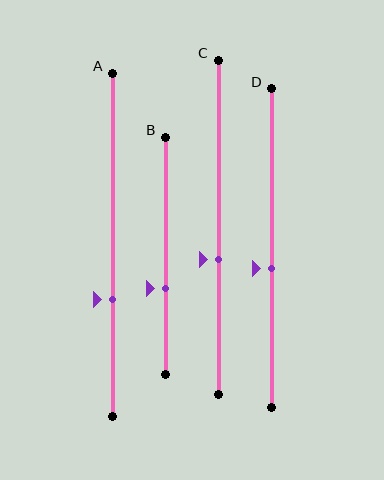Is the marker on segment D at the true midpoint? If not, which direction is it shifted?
No, the marker on segment D is shifted downward by about 6% of the segment length.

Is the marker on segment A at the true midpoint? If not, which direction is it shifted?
No, the marker on segment A is shifted downward by about 16% of the segment length.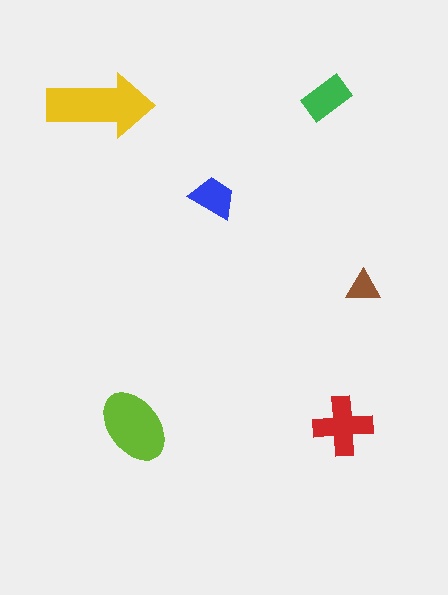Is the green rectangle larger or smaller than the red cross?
Smaller.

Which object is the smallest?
The brown triangle.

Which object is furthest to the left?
The yellow arrow is leftmost.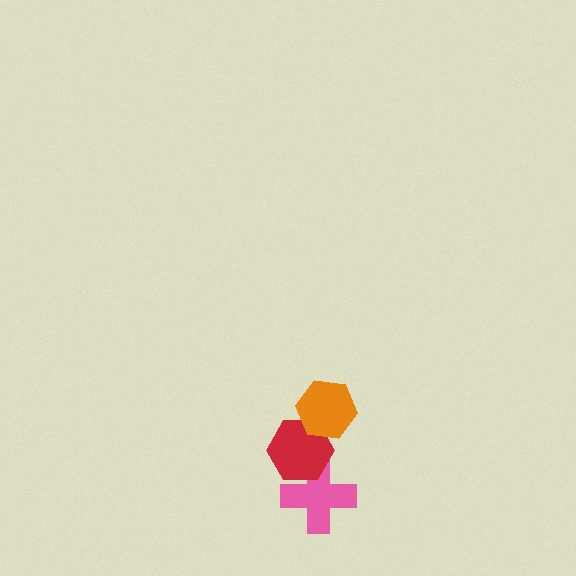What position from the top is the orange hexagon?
The orange hexagon is 1st from the top.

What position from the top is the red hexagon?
The red hexagon is 2nd from the top.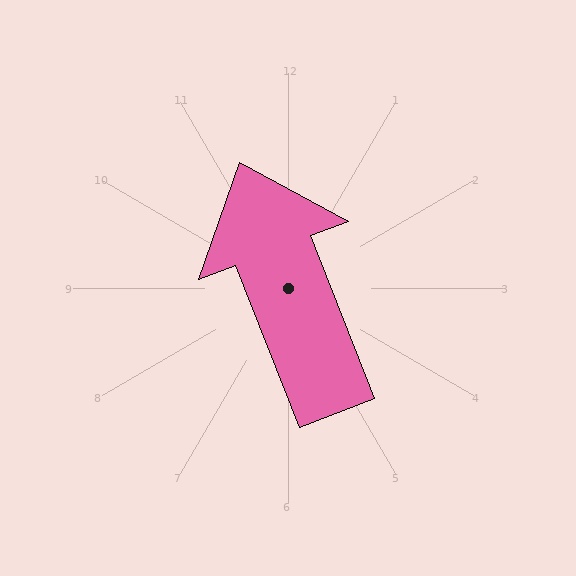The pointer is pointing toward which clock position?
Roughly 11 o'clock.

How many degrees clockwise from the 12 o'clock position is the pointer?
Approximately 339 degrees.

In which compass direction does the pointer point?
North.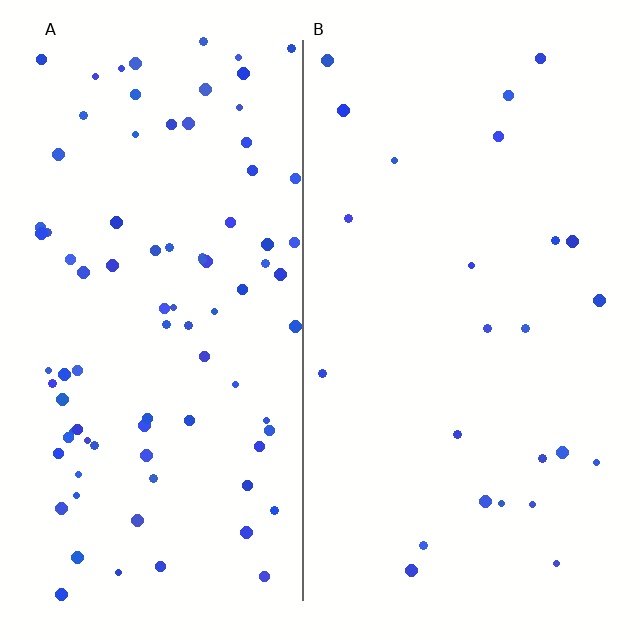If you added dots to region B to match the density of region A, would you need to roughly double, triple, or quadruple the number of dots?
Approximately quadruple.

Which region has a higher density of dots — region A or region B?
A (the left).